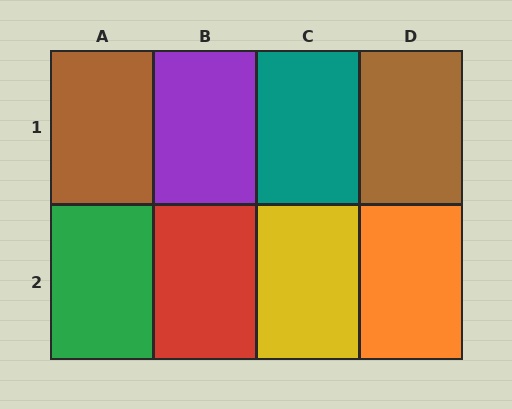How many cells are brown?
2 cells are brown.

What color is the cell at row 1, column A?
Brown.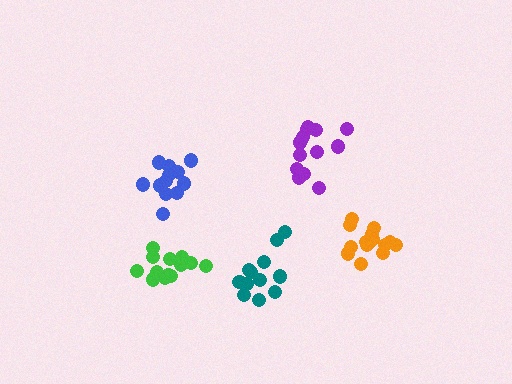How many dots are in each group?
Group 1: 14 dots, Group 2: 15 dots, Group 3: 15 dots, Group 4: 12 dots, Group 5: 12 dots (68 total).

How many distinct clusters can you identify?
There are 5 distinct clusters.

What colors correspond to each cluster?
The clusters are colored: purple, orange, green, blue, teal.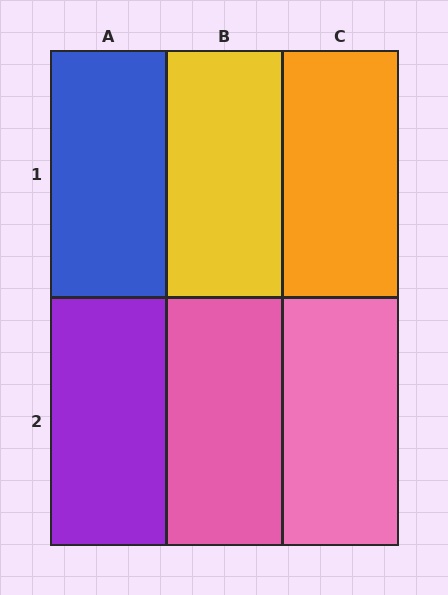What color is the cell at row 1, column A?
Blue.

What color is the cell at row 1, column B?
Yellow.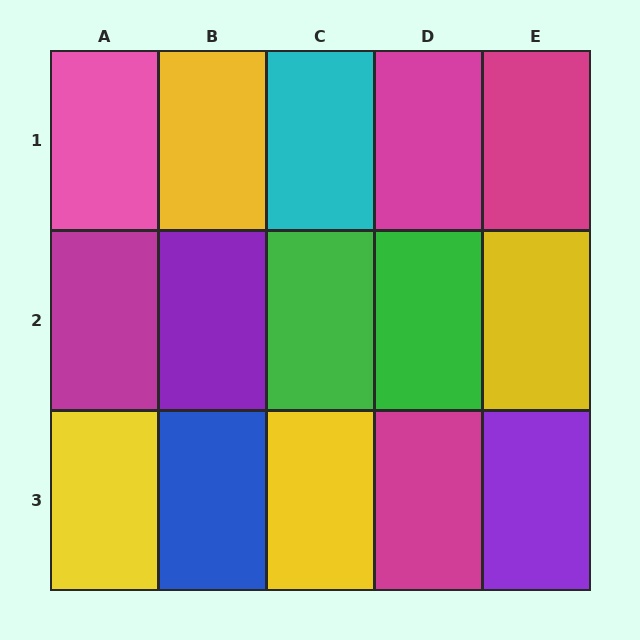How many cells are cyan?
1 cell is cyan.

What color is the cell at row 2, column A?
Magenta.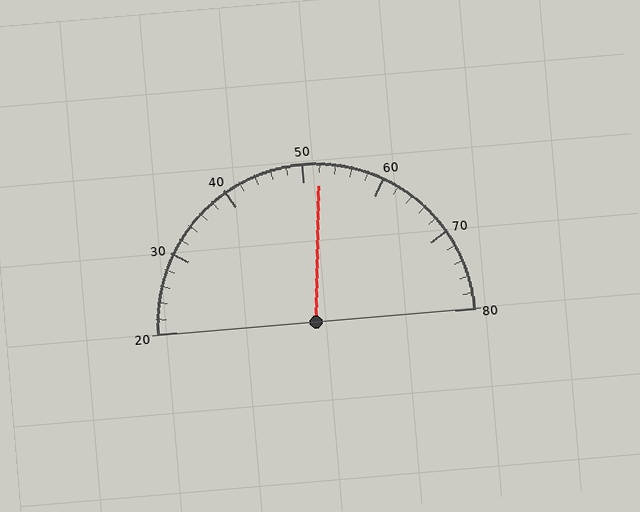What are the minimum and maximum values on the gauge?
The gauge ranges from 20 to 80.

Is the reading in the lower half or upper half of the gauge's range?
The reading is in the upper half of the range (20 to 80).